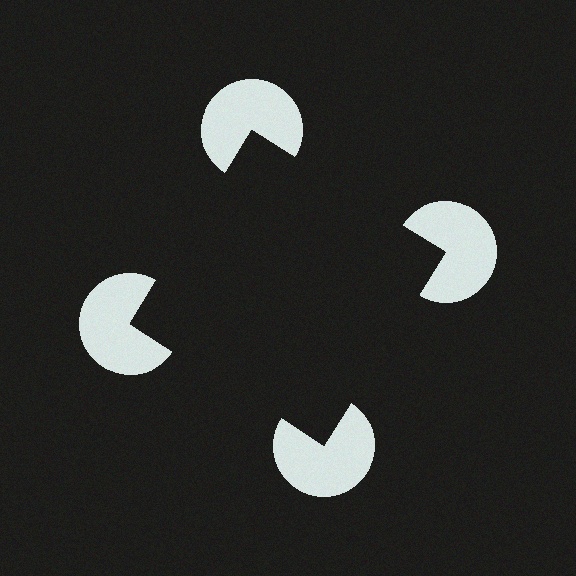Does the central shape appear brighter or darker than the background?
It typically appears slightly darker than the background, even though no actual brightness change is drawn.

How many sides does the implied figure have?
4 sides.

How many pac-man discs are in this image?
There are 4 — one at each vertex of the illusory square.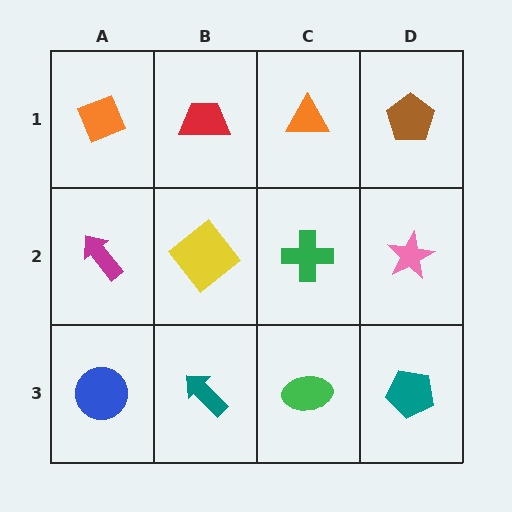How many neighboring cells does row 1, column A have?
2.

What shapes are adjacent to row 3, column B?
A yellow diamond (row 2, column B), a blue circle (row 3, column A), a green ellipse (row 3, column C).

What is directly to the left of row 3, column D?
A green ellipse.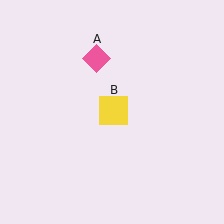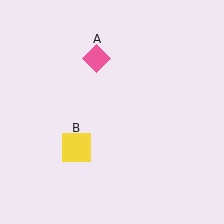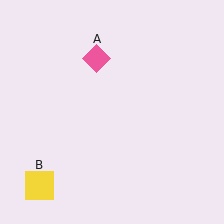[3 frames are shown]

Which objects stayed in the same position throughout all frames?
Pink diamond (object A) remained stationary.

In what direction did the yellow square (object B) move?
The yellow square (object B) moved down and to the left.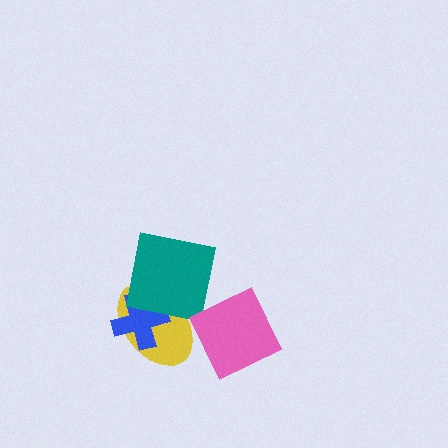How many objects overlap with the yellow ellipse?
3 objects overlap with the yellow ellipse.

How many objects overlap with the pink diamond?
1 object overlaps with the pink diamond.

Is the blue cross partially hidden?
Yes, it is partially covered by another shape.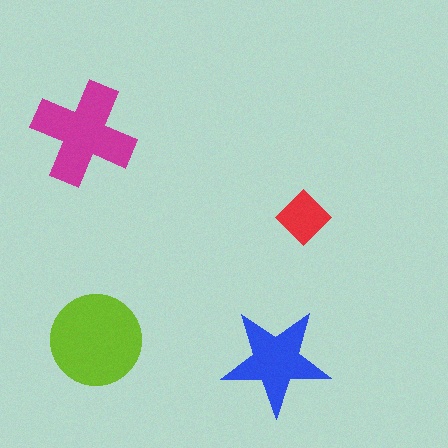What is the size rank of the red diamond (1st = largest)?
4th.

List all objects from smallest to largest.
The red diamond, the blue star, the magenta cross, the lime circle.